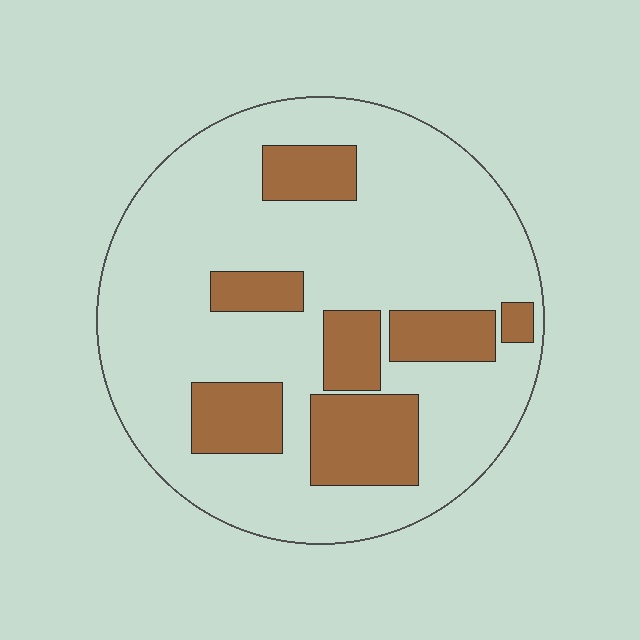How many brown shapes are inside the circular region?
7.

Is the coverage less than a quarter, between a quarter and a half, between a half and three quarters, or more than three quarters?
Less than a quarter.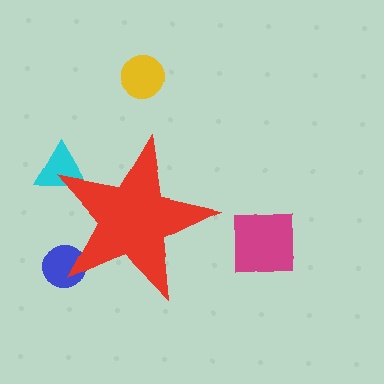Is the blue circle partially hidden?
Yes, the blue circle is partially hidden behind the red star.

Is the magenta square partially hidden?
No, the magenta square is fully visible.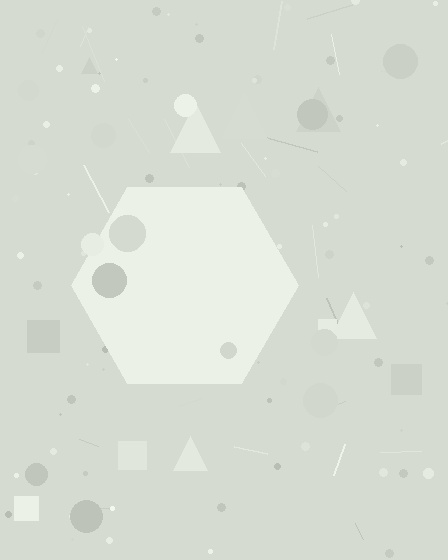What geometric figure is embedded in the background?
A hexagon is embedded in the background.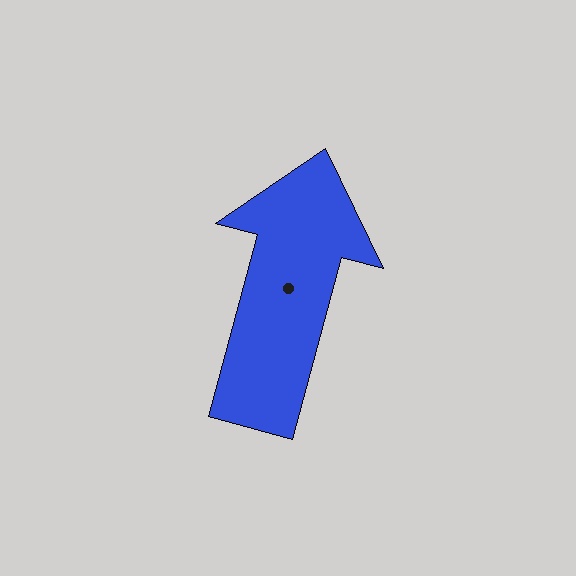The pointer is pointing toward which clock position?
Roughly 12 o'clock.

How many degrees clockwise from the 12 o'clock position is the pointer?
Approximately 15 degrees.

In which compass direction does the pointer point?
North.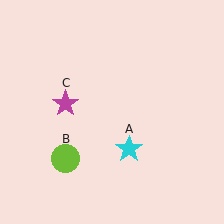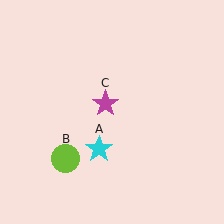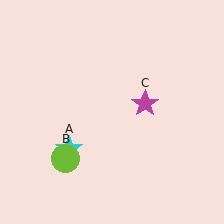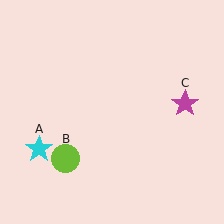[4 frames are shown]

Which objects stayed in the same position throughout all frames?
Lime circle (object B) remained stationary.